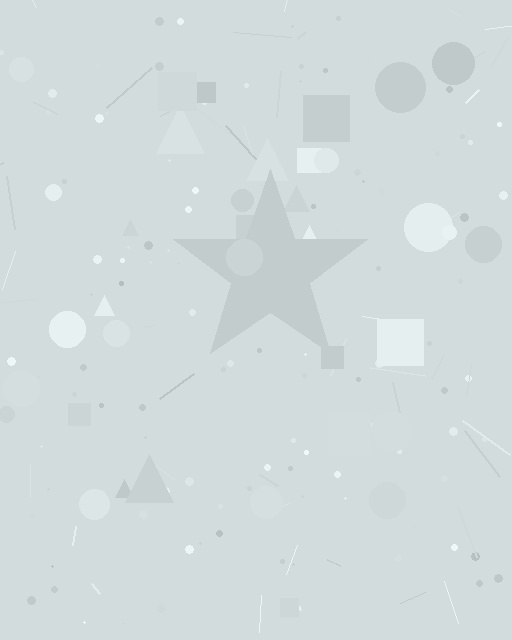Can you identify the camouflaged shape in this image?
The camouflaged shape is a star.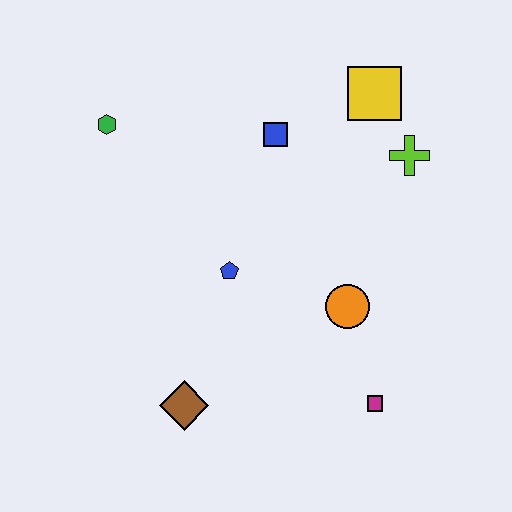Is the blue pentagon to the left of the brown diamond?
No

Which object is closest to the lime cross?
The yellow square is closest to the lime cross.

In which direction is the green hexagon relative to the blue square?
The green hexagon is to the left of the blue square.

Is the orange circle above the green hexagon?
No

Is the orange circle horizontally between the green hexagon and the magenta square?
Yes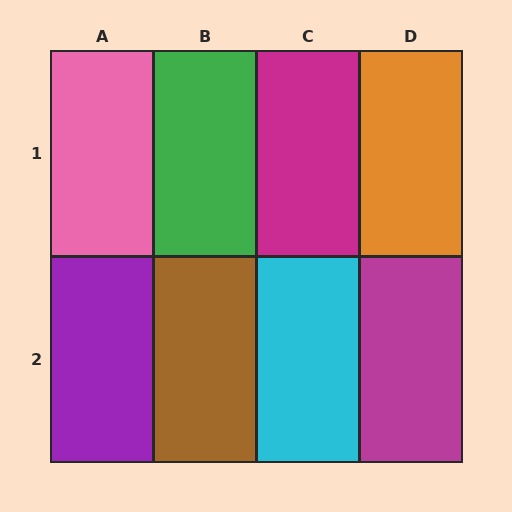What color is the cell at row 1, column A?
Pink.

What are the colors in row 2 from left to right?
Purple, brown, cyan, magenta.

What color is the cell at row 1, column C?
Magenta.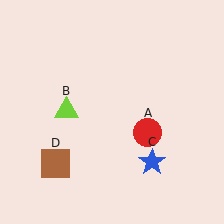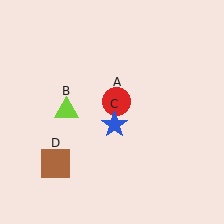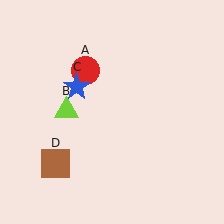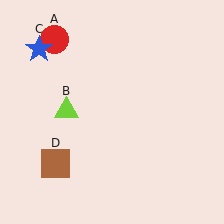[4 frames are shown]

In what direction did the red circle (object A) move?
The red circle (object A) moved up and to the left.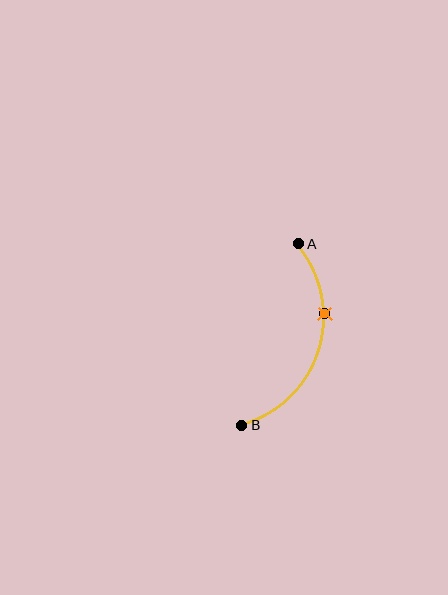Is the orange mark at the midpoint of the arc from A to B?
No. The orange mark lies on the arc but is closer to endpoint A. The arc midpoint would be at the point on the curve equidistant along the arc from both A and B.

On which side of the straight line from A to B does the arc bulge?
The arc bulges to the right of the straight line connecting A and B.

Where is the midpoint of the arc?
The arc midpoint is the point on the curve farthest from the straight line joining A and B. It sits to the right of that line.